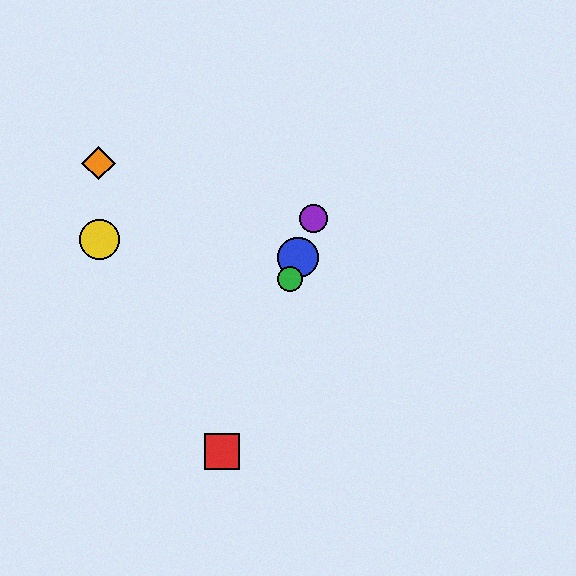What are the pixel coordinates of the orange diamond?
The orange diamond is at (98, 163).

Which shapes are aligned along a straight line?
The red square, the blue circle, the green circle, the purple circle are aligned along a straight line.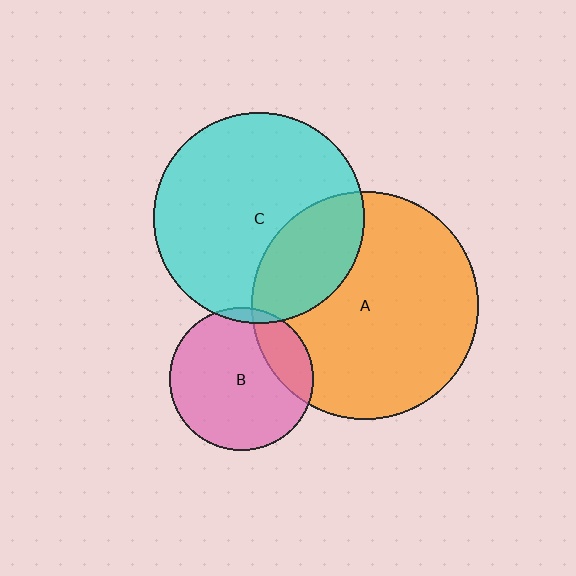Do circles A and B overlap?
Yes.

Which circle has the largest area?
Circle A (orange).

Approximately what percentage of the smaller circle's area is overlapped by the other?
Approximately 20%.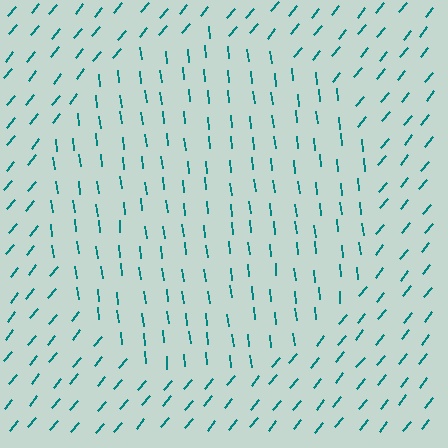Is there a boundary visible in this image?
Yes, there is a texture boundary formed by a change in line orientation.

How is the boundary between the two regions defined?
The boundary is defined purely by a change in line orientation (approximately 45 degrees difference). All lines are the same color and thickness.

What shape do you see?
I see a circle.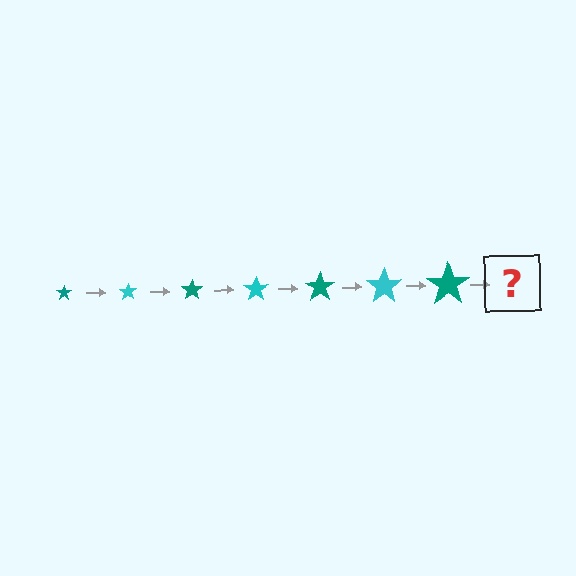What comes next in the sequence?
The next element should be a cyan star, larger than the previous one.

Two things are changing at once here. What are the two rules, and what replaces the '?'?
The two rules are that the star grows larger each step and the color cycles through teal and cyan. The '?' should be a cyan star, larger than the previous one.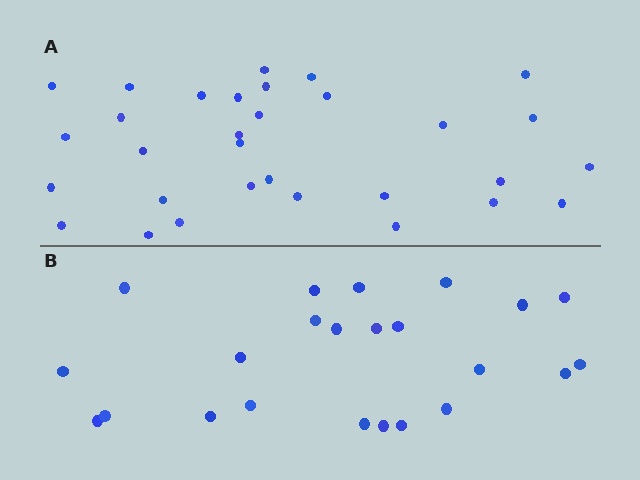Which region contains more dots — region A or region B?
Region A (the top region) has more dots.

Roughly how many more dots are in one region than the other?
Region A has roughly 8 or so more dots than region B.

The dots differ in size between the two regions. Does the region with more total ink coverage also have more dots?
No. Region B has more total ink coverage because its dots are larger, but region A actually contains more individual dots. Total area can be misleading — the number of items is what matters here.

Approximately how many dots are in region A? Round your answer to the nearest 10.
About 30 dots. (The exact count is 31, which rounds to 30.)